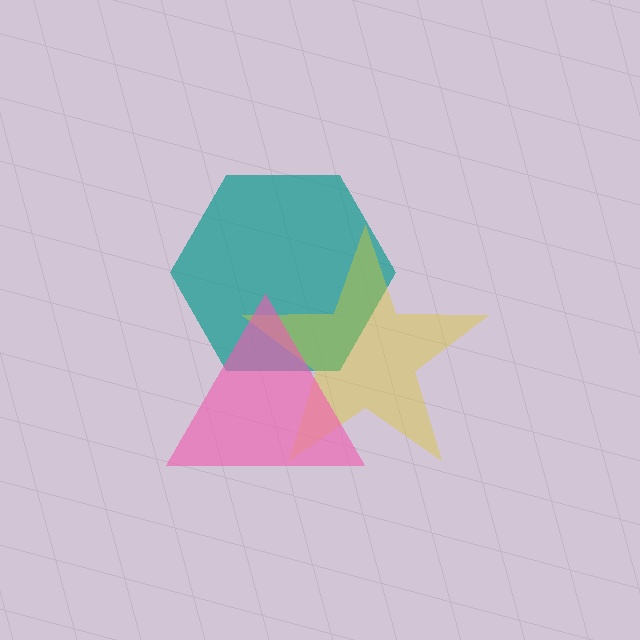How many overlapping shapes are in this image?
There are 3 overlapping shapes in the image.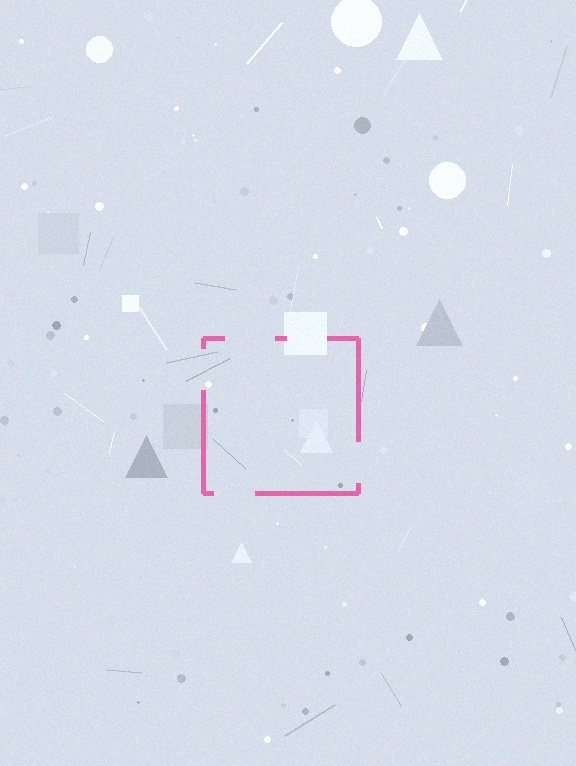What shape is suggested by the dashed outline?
The dashed outline suggests a square.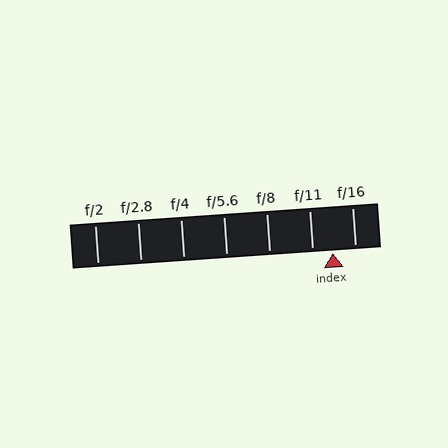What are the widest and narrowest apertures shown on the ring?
The widest aperture shown is f/2 and the narrowest is f/16.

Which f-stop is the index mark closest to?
The index mark is closest to f/11.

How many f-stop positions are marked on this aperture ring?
There are 7 f-stop positions marked.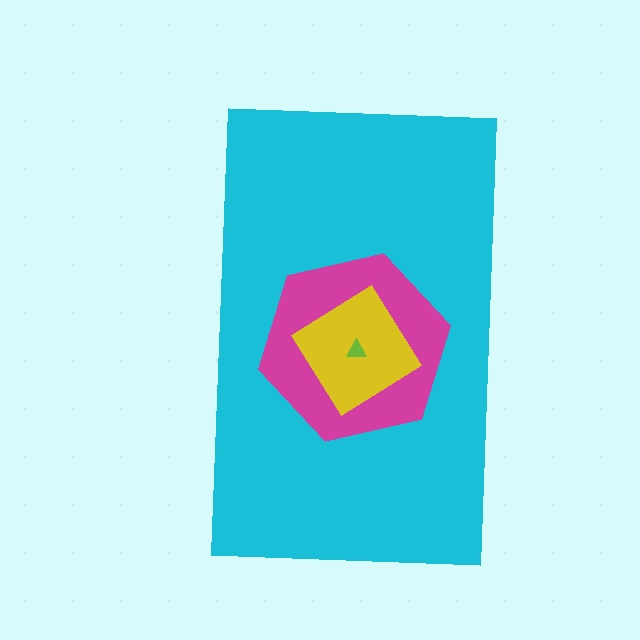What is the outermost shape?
The cyan rectangle.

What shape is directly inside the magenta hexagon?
The yellow diamond.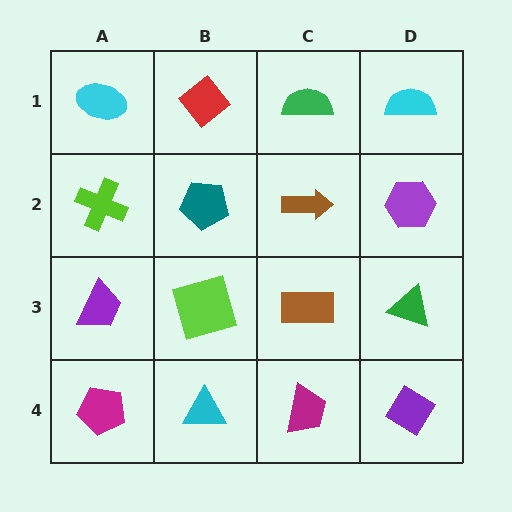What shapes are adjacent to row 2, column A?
A cyan ellipse (row 1, column A), a purple trapezoid (row 3, column A), a teal pentagon (row 2, column B).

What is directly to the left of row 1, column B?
A cyan ellipse.